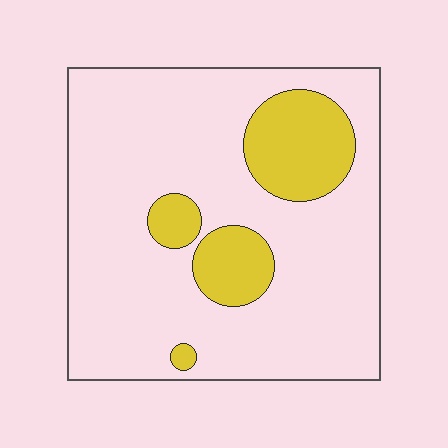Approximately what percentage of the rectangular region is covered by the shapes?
Approximately 20%.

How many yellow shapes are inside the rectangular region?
4.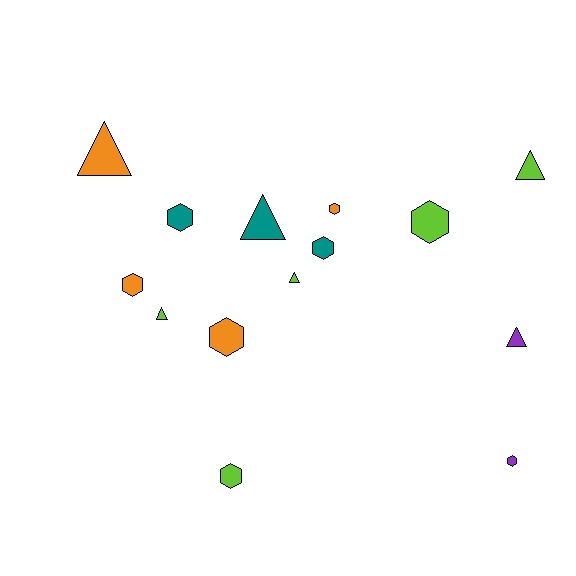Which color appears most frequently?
Lime, with 5 objects.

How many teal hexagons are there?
There are 2 teal hexagons.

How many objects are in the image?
There are 14 objects.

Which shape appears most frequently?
Hexagon, with 8 objects.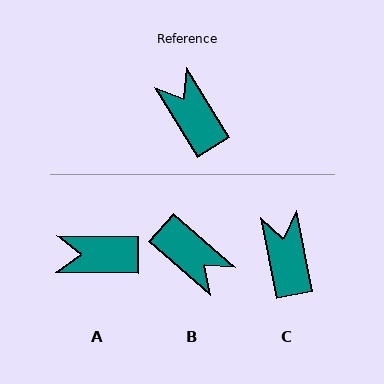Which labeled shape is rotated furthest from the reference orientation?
B, about 163 degrees away.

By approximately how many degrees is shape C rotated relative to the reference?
Approximately 20 degrees clockwise.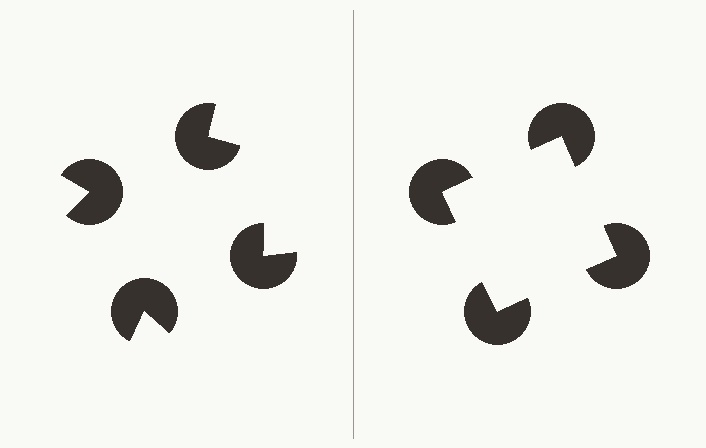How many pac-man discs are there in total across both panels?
8 — 4 on each side.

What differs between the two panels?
The pac-man discs are positioned identically on both sides; only the wedge orientations differ. On the right they align to a square; on the left they are misaligned.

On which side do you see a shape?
An illusory square appears on the right side. On the left side the wedge cuts are rotated, so no coherent shape forms.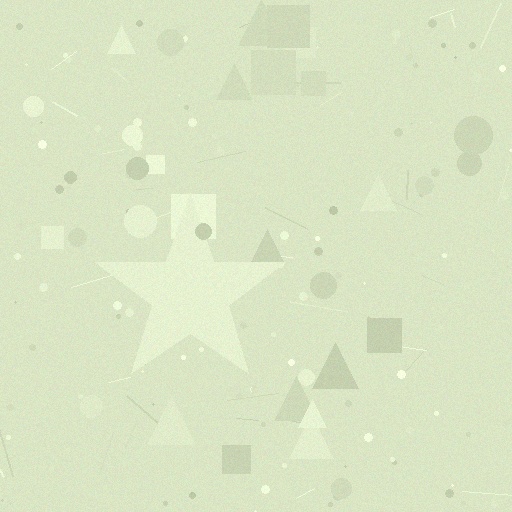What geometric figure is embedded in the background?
A star is embedded in the background.